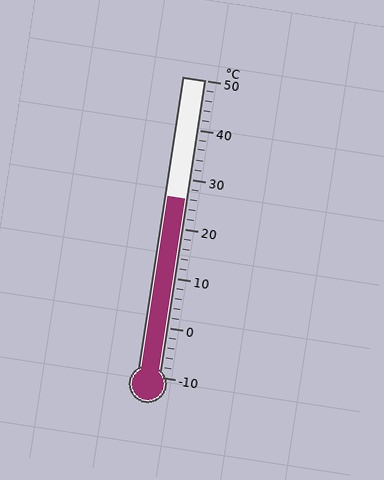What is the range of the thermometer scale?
The thermometer scale ranges from -10°C to 50°C.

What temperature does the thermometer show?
The thermometer shows approximately 26°C.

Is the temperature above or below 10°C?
The temperature is above 10°C.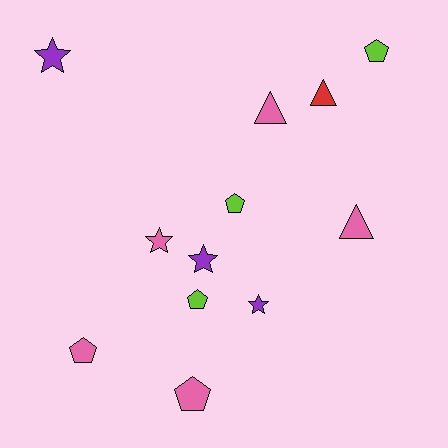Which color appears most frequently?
Pink, with 5 objects.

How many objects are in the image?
There are 12 objects.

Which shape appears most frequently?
Pentagon, with 5 objects.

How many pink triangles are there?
There are 2 pink triangles.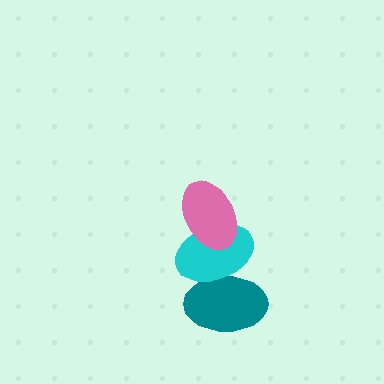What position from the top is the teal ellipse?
The teal ellipse is 3rd from the top.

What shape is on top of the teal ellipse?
The cyan ellipse is on top of the teal ellipse.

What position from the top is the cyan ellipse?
The cyan ellipse is 2nd from the top.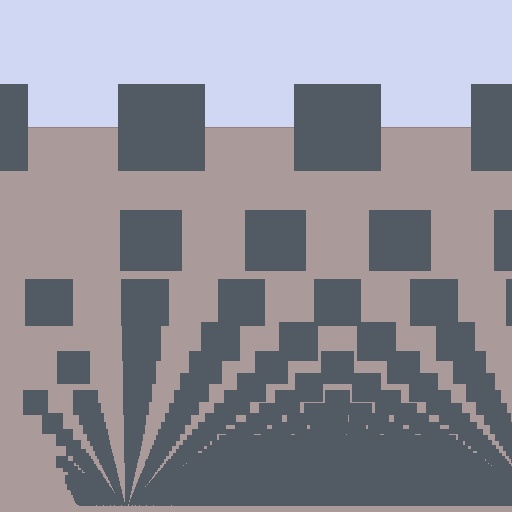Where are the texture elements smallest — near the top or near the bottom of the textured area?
Near the bottom.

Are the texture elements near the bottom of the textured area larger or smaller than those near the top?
Smaller. The gradient is inverted — elements near the bottom are smaller and denser.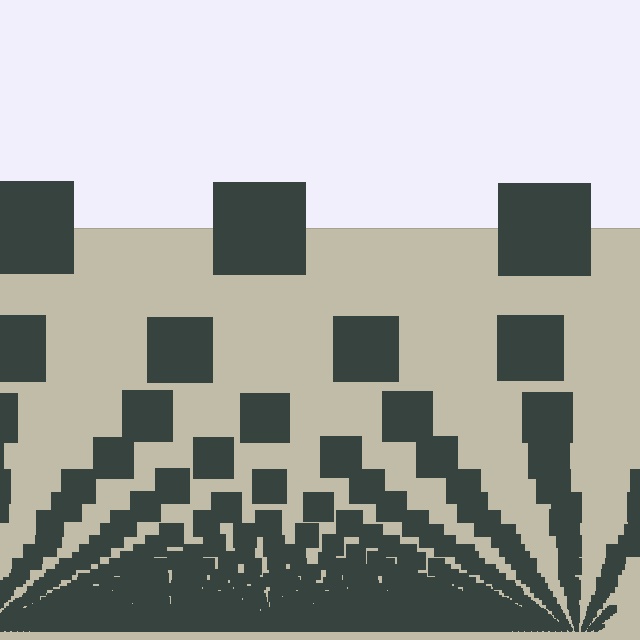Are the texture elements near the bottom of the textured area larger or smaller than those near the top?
Smaller. The gradient is inverted — elements near the bottom are smaller and denser.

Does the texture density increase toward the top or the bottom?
Density increases toward the bottom.